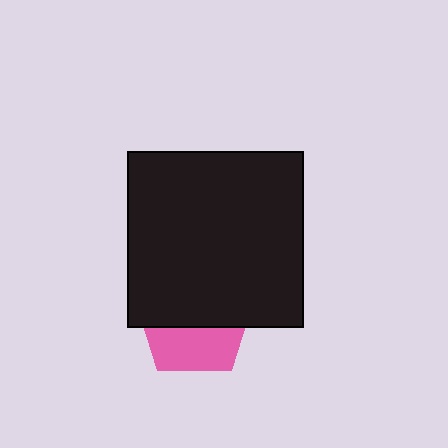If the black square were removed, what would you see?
You would see the complete pink pentagon.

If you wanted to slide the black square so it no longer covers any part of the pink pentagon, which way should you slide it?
Slide it up — that is the most direct way to separate the two shapes.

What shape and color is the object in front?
The object in front is a black square.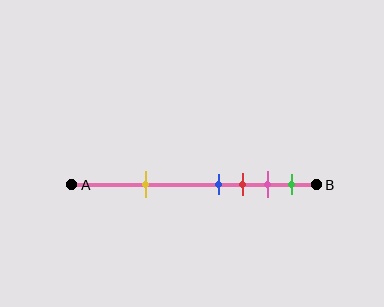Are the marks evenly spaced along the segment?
No, the marks are not evenly spaced.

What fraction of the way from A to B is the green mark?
The green mark is approximately 90% (0.9) of the way from A to B.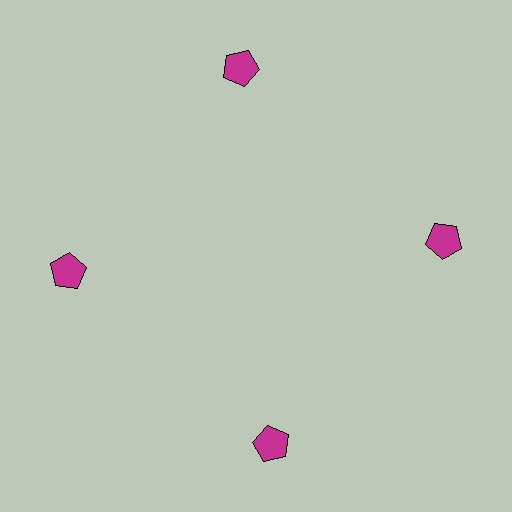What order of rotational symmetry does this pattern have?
This pattern has 4-fold rotational symmetry.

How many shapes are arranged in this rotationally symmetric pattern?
There are 4 shapes, arranged in 4 groups of 1.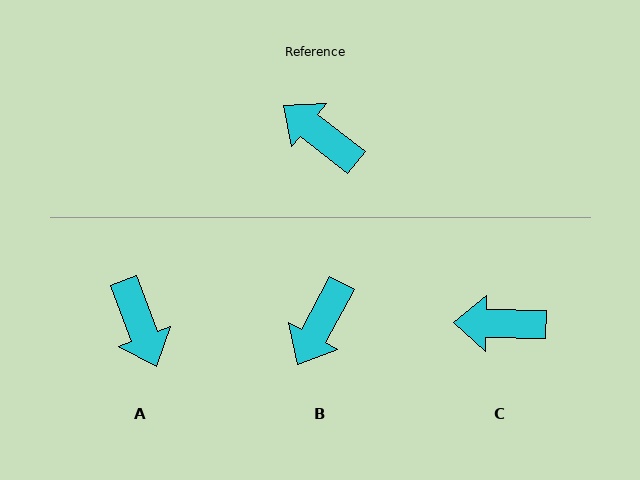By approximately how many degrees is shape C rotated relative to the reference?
Approximately 37 degrees counter-clockwise.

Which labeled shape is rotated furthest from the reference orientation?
A, about 149 degrees away.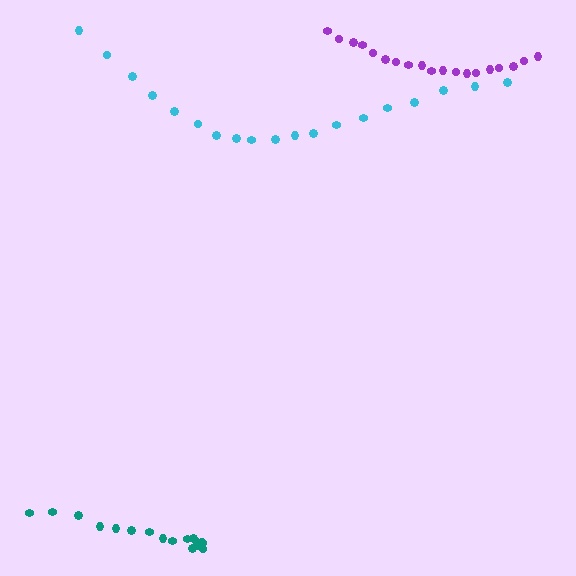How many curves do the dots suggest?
There are 3 distinct paths.